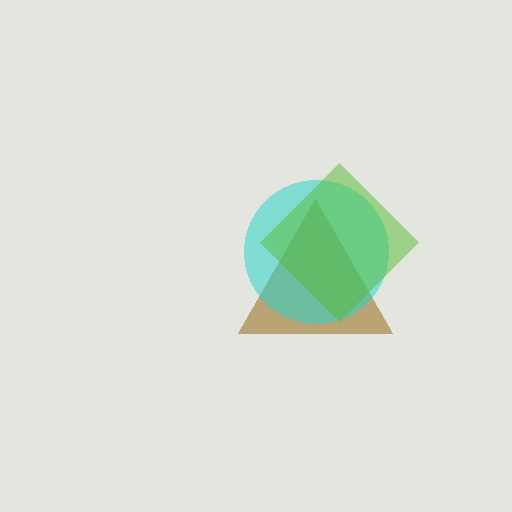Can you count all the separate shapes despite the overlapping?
Yes, there are 3 separate shapes.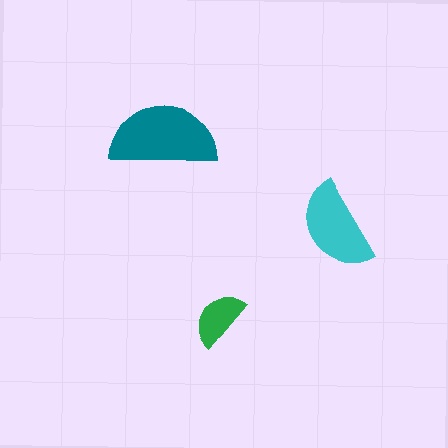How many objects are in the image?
There are 3 objects in the image.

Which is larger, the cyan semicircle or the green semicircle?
The cyan one.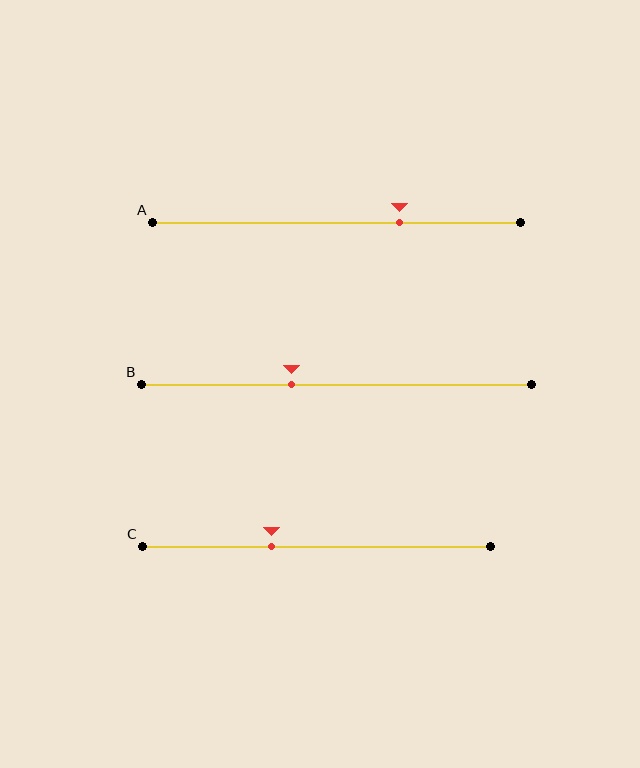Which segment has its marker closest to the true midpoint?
Segment B has its marker closest to the true midpoint.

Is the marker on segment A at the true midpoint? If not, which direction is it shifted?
No, the marker on segment A is shifted to the right by about 17% of the segment length.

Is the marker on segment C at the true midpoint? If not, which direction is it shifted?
No, the marker on segment C is shifted to the left by about 13% of the segment length.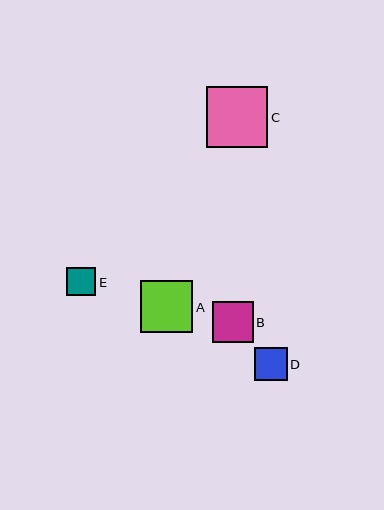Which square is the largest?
Square C is the largest with a size of approximately 61 pixels.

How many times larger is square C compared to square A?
Square C is approximately 1.2 times the size of square A.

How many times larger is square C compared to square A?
Square C is approximately 1.2 times the size of square A.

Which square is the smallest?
Square E is the smallest with a size of approximately 29 pixels.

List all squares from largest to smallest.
From largest to smallest: C, A, B, D, E.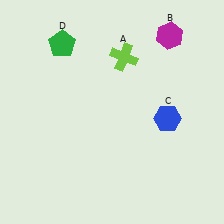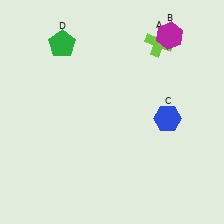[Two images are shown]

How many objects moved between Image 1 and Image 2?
1 object moved between the two images.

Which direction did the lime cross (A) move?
The lime cross (A) moved right.